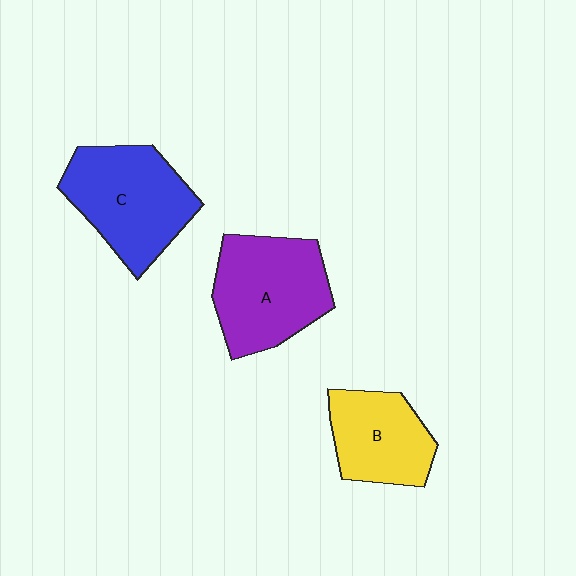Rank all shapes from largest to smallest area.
From largest to smallest: C (blue), A (purple), B (yellow).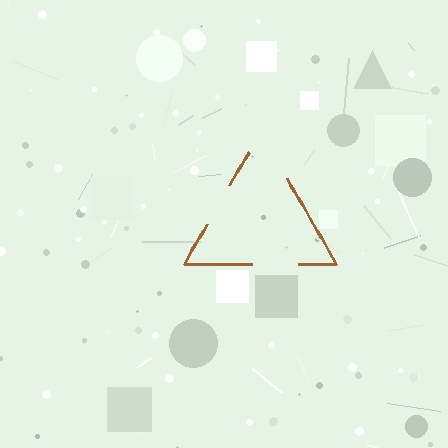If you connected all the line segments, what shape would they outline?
They would outline a triangle.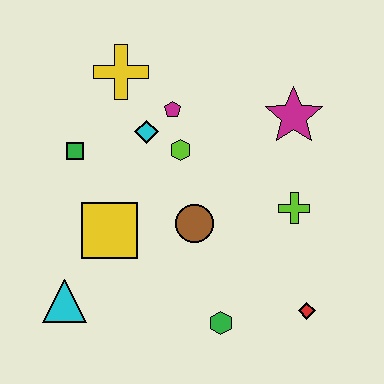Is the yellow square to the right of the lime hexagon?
No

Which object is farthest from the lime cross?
The cyan triangle is farthest from the lime cross.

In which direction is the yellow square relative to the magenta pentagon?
The yellow square is below the magenta pentagon.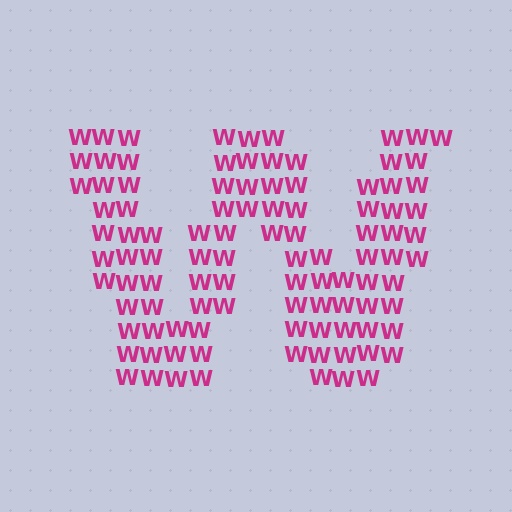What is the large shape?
The large shape is the letter W.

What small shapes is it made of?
It is made of small letter W's.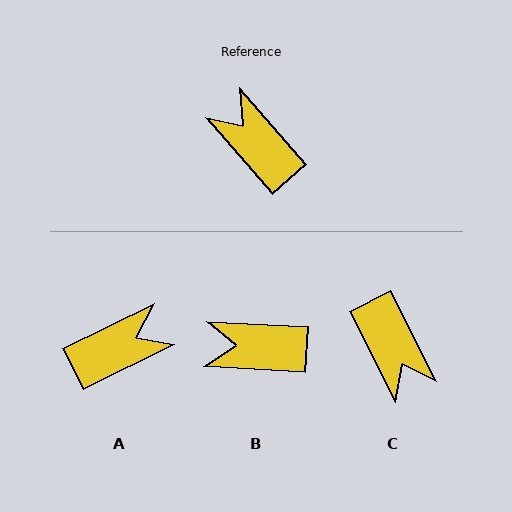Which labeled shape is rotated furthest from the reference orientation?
C, about 166 degrees away.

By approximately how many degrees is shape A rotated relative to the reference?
Approximately 105 degrees clockwise.